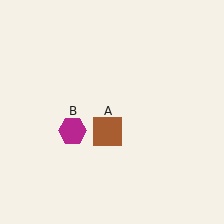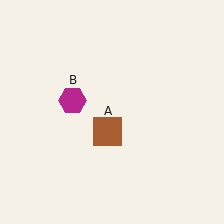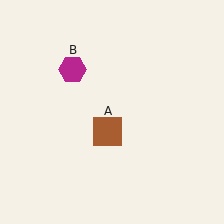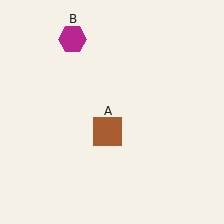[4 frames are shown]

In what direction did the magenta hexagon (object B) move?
The magenta hexagon (object B) moved up.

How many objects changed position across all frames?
1 object changed position: magenta hexagon (object B).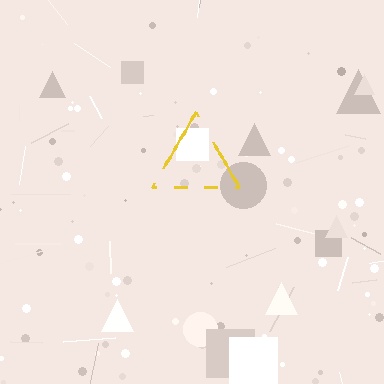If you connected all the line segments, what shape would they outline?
They would outline a triangle.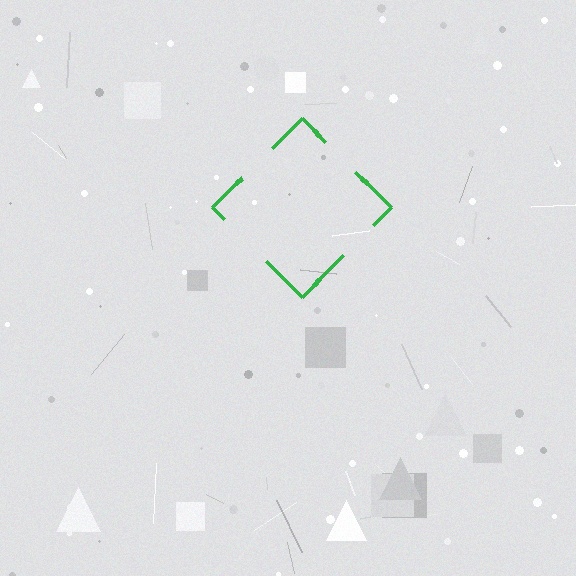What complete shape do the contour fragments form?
The contour fragments form a diamond.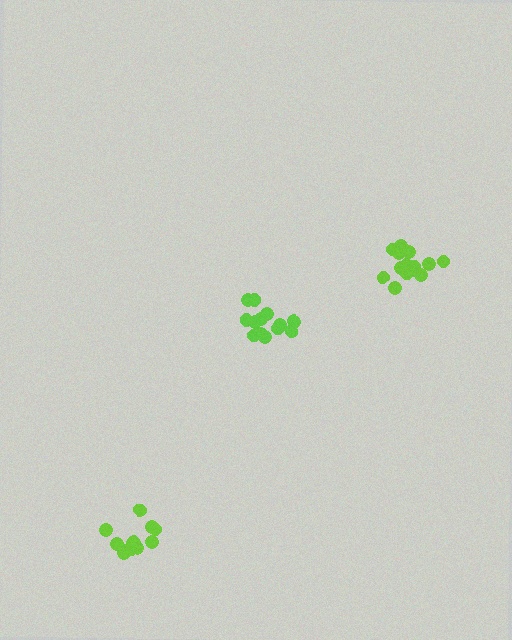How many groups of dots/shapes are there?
There are 3 groups.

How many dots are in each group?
Group 1: 13 dots, Group 2: 13 dots, Group 3: 16 dots (42 total).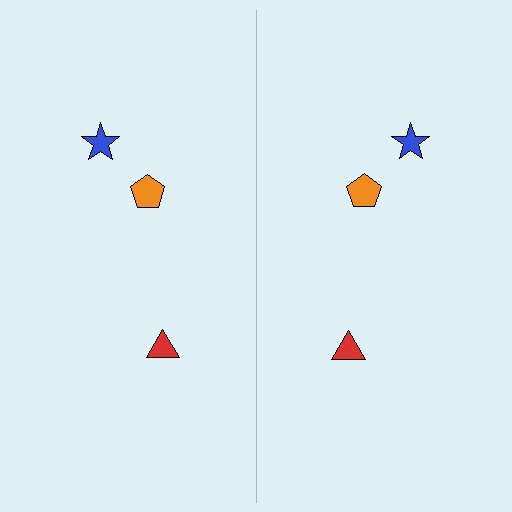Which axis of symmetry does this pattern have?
The pattern has a vertical axis of symmetry running through the center of the image.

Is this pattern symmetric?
Yes, this pattern has bilateral (reflection) symmetry.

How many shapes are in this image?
There are 6 shapes in this image.